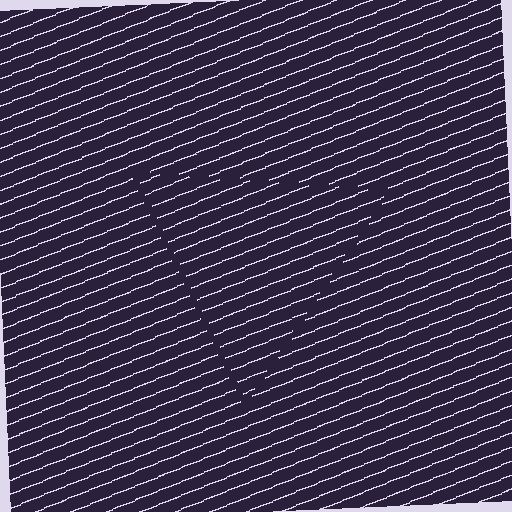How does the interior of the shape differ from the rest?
The interior of the shape contains the same grating, shifted by half a period — the contour is defined by the phase discontinuity where line-ends from the inner and outer gratings abut.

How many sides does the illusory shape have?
3 sides — the line-ends trace a triangle.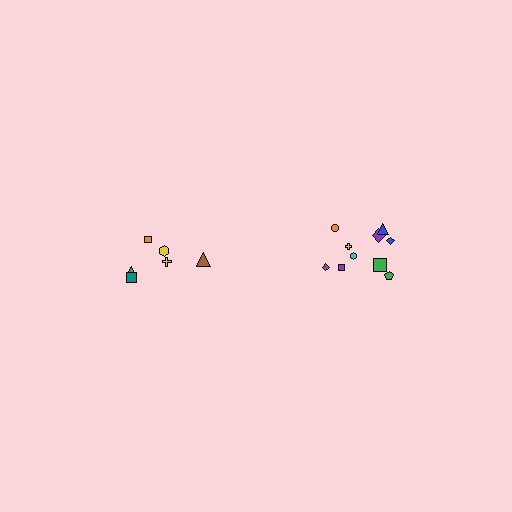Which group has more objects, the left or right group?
The right group.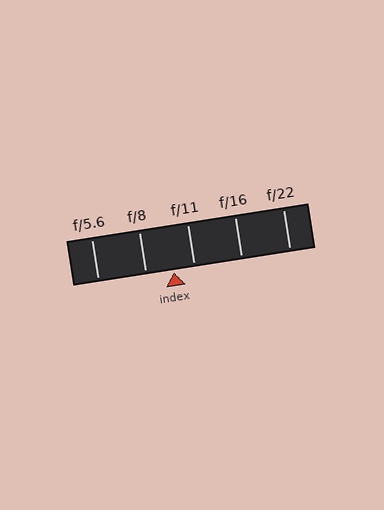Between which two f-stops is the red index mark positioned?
The index mark is between f/8 and f/11.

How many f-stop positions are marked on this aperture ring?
There are 5 f-stop positions marked.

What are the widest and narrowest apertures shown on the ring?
The widest aperture shown is f/5.6 and the narrowest is f/22.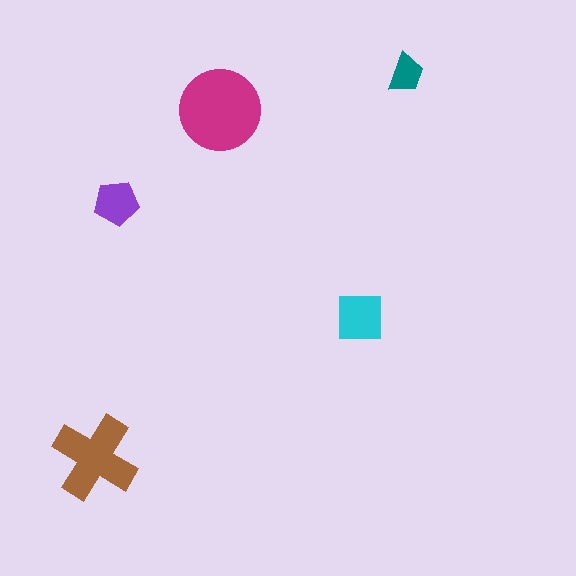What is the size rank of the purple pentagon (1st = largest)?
4th.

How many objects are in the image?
There are 5 objects in the image.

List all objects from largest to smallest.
The magenta circle, the brown cross, the cyan square, the purple pentagon, the teal trapezoid.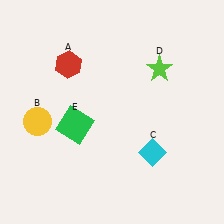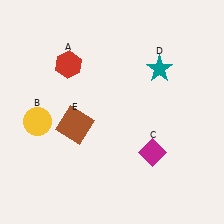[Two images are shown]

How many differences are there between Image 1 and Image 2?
There are 3 differences between the two images.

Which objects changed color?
C changed from cyan to magenta. D changed from lime to teal. E changed from green to brown.